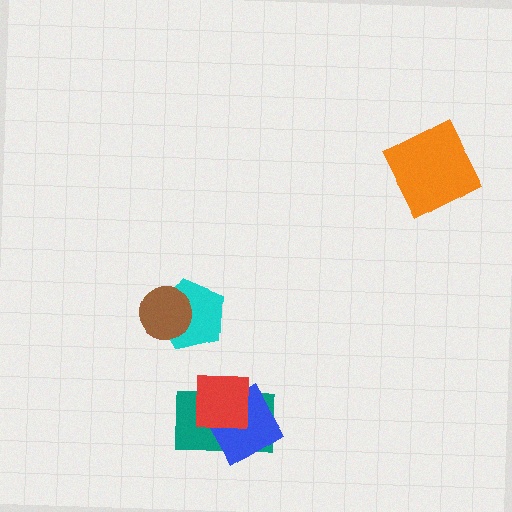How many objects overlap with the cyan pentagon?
1 object overlaps with the cyan pentagon.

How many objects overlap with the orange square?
0 objects overlap with the orange square.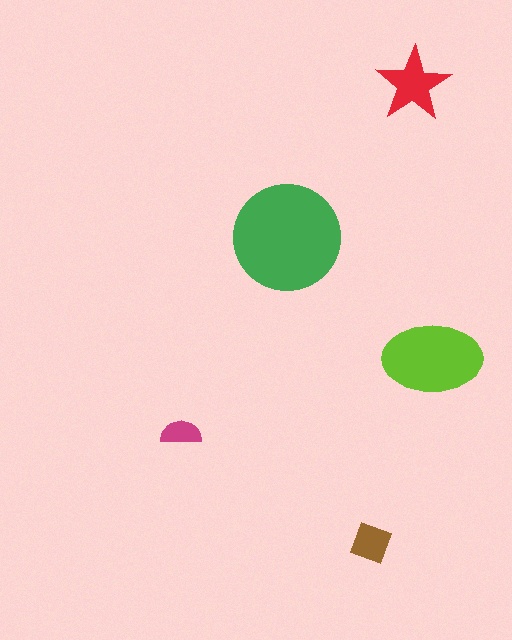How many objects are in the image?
There are 5 objects in the image.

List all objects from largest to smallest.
The green circle, the lime ellipse, the red star, the brown diamond, the magenta semicircle.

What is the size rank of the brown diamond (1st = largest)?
4th.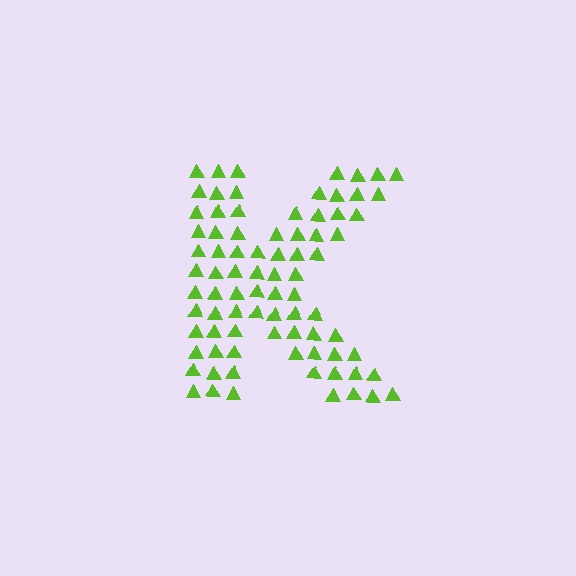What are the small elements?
The small elements are triangles.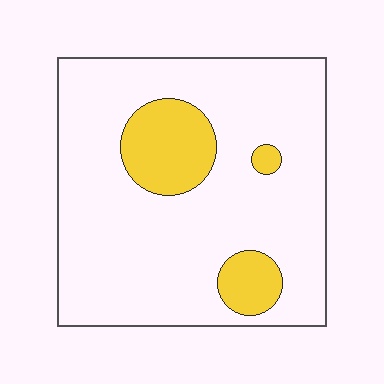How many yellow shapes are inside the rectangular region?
3.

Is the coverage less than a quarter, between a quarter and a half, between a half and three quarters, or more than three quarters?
Less than a quarter.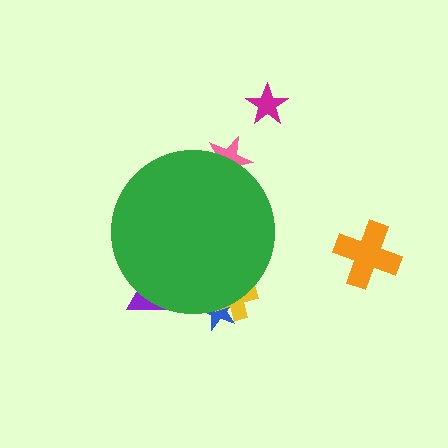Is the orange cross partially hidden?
No, the orange cross is fully visible.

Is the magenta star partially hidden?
No, the magenta star is fully visible.